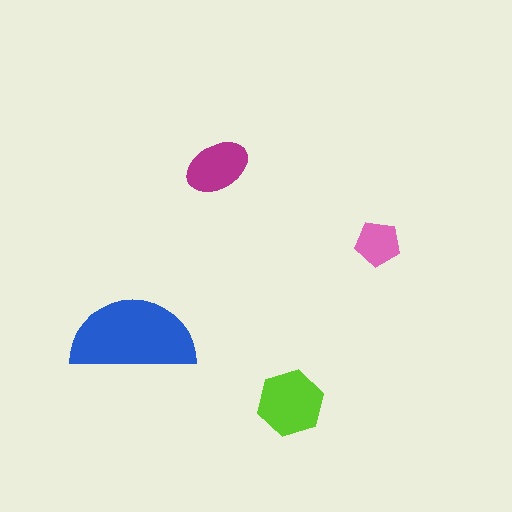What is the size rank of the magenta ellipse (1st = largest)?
3rd.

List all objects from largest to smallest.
The blue semicircle, the lime hexagon, the magenta ellipse, the pink pentagon.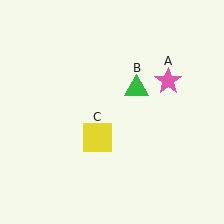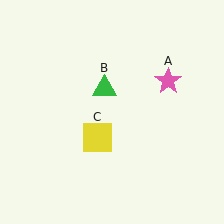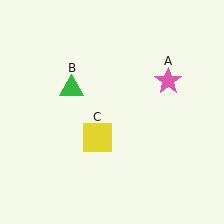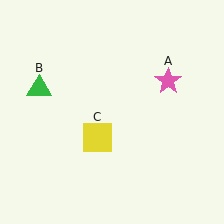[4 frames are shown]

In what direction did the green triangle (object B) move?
The green triangle (object B) moved left.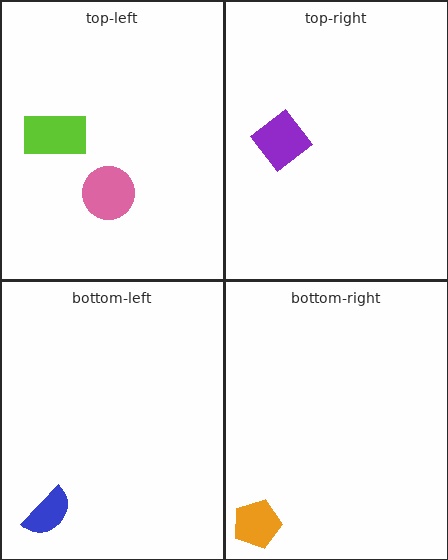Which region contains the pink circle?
The top-left region.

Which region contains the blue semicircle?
The bottom-left region.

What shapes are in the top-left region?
The pink circle, the lime rectangle.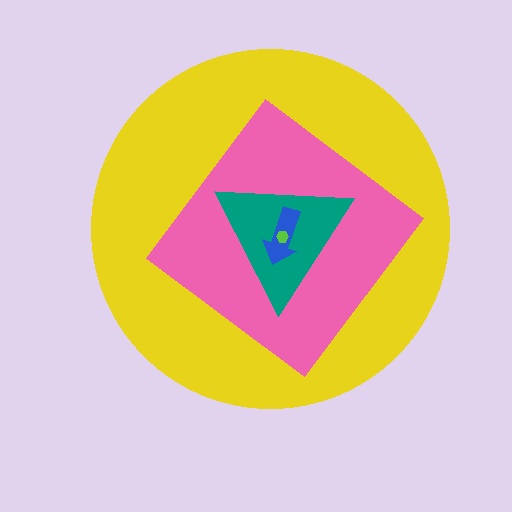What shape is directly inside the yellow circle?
The pink diamond.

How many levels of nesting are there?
5.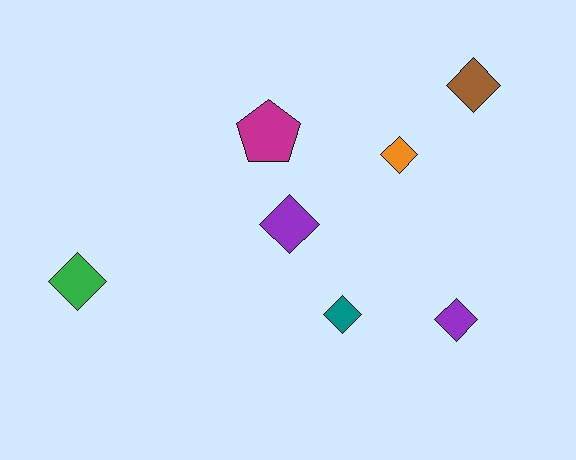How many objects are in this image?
There are 7 objects.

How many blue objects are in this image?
There are no blue objects.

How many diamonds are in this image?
There are 6 diamonds.